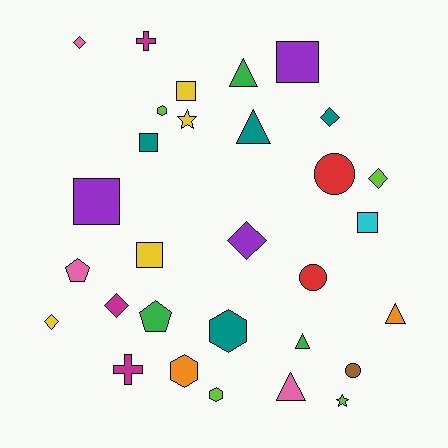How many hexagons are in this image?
There are 4 hexagons.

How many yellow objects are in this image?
There are 4 yellow objects.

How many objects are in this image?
There are 30 objects.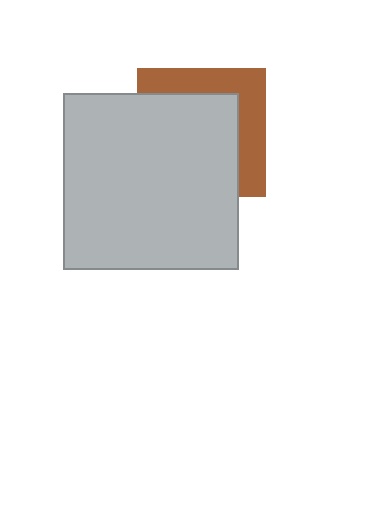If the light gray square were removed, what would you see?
You would see the complete brown square.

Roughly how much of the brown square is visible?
A small part of it is visible (roughly 36%).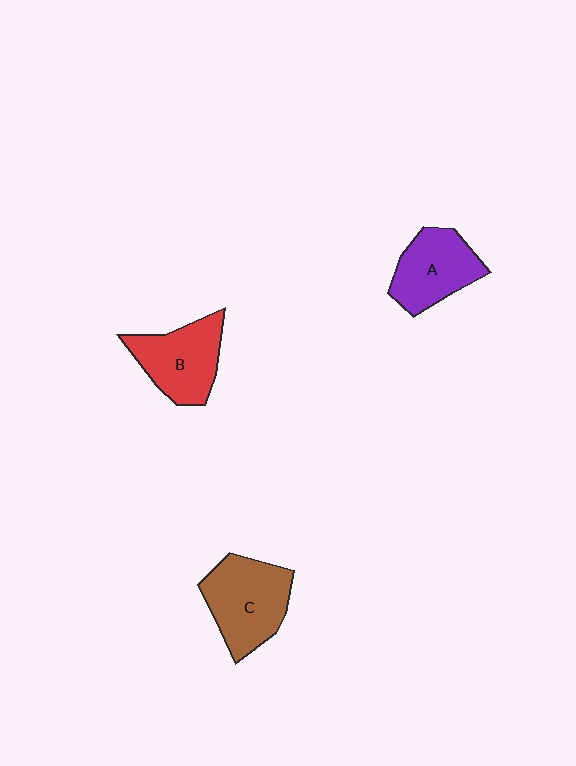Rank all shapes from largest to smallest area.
From largest to smallest: C (brown), B (red), A (purple).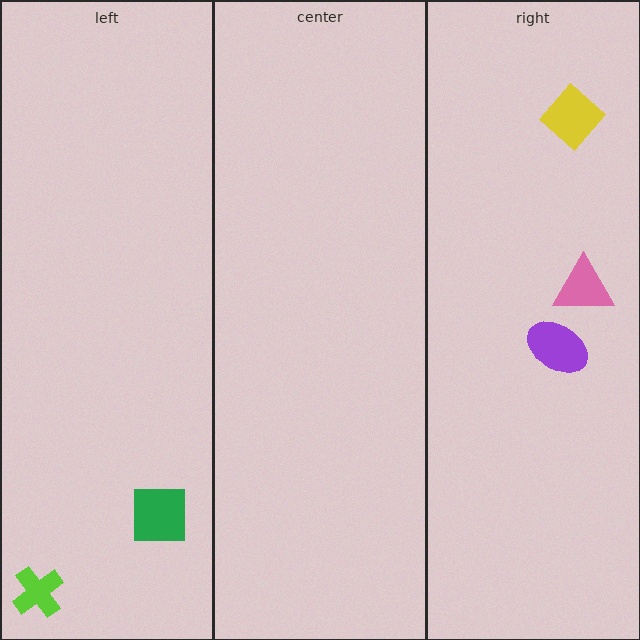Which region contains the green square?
The left region.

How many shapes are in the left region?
2.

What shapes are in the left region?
The green square, the lime cross.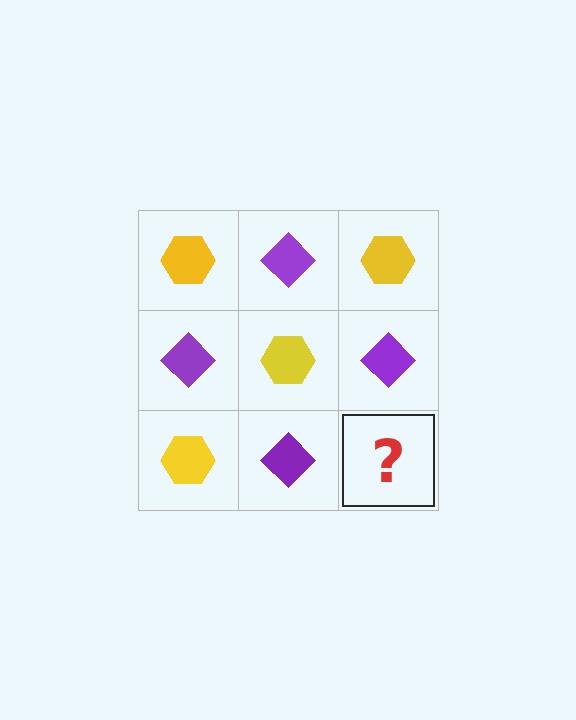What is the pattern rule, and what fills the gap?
The rule is that it alternates yellow hexagon and purple diamond in a checkerboard pattern. The gap should be filled with a yellow hexagon.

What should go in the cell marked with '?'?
The missing cell should contain a yellow hexagon.